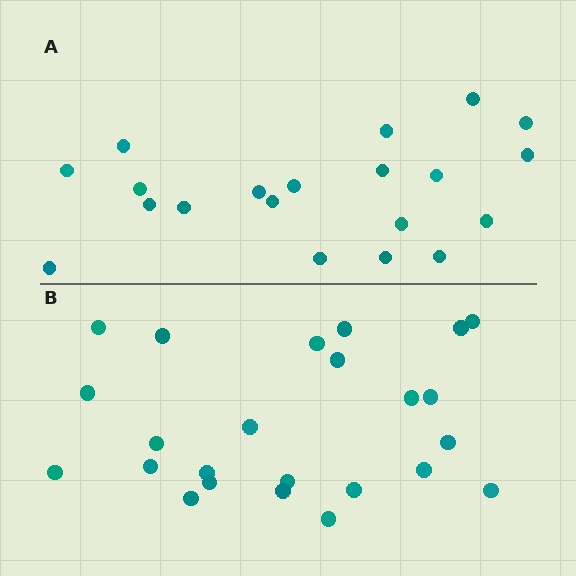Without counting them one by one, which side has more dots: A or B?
Region B (the bottom region) has more dots.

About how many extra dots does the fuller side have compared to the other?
Region B has about 4 more dots than region A.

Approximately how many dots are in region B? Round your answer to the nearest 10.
About 20 dots. (The exact count is 24, which rounds to 20.)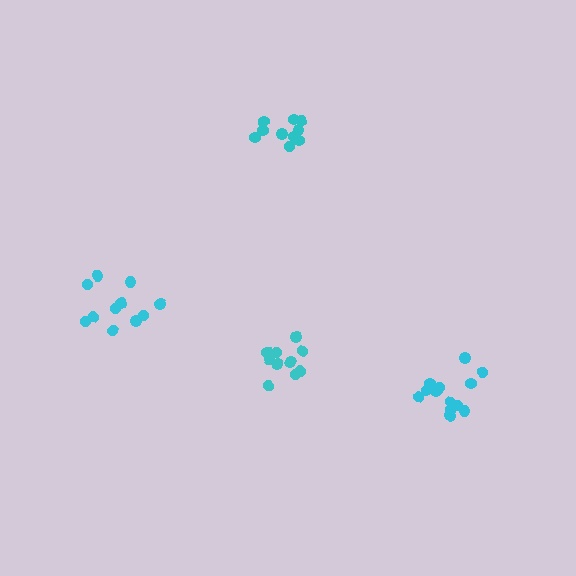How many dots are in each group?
Group 1: 10 dots, Group 2: 11 dots, Group 3: 11 dots, Group 4: 13 dots (45 total).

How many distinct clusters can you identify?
There are 4 distinct clusters.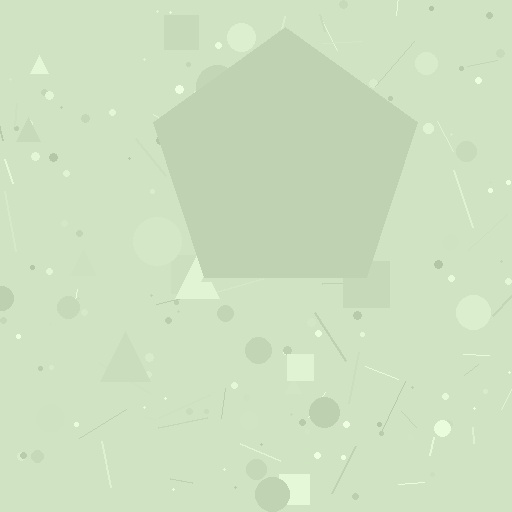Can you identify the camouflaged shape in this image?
The camouflaged shape is a pentagon.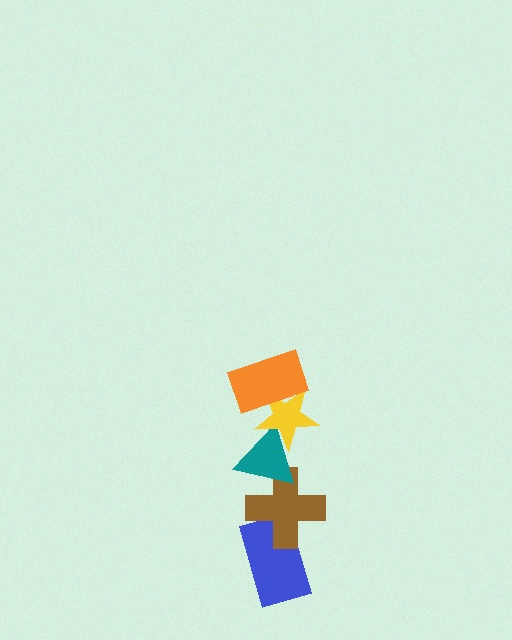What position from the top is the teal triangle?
The teal triangle is 3rd from the top.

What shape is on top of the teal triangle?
The yellow star is on top of the teal triangle.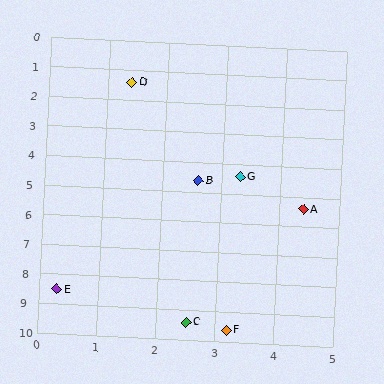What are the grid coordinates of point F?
Point F is at approximately (3.2, 9.6).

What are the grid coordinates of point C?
Point C is at approximately (2.5, 9.4).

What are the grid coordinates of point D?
Point D is at approximately (1.4, 1.4).